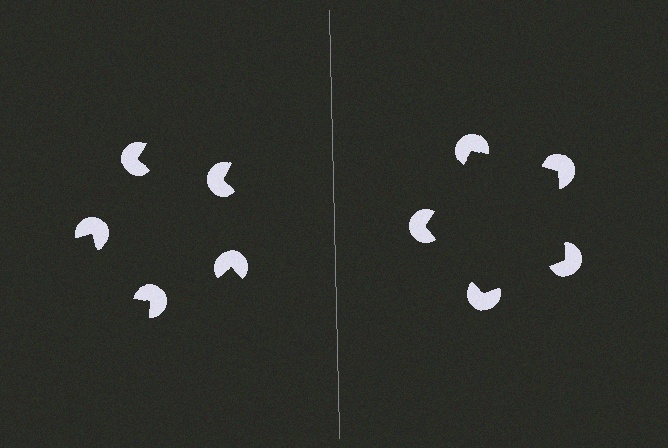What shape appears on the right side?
An illusory pentagon.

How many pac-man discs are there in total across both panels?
10 — 5 on each side.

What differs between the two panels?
The pac-man discs are positioned identically on both sides; only the wedge orientations differ. On the right they align to a pentagon; on the left they are misaligned.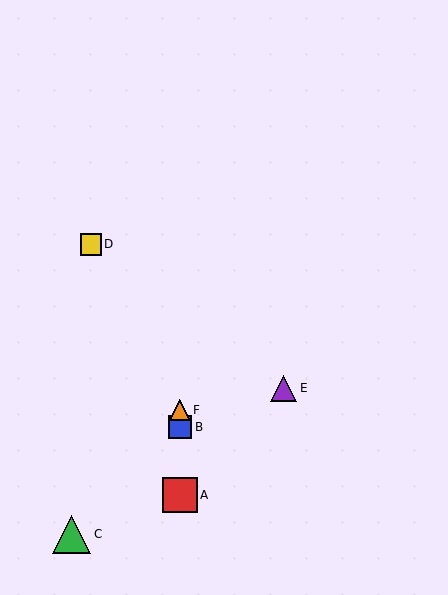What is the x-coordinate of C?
Object C is at x≈71.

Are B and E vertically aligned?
No, B is at x≈180 and E is at x≈284.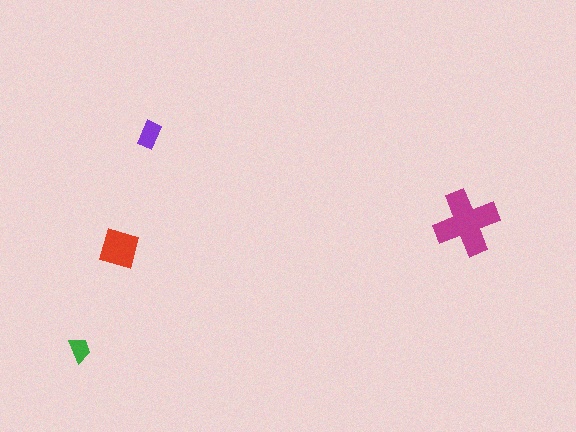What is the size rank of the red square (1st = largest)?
2nd.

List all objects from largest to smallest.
The magenta cross, the red square, the purple rectangle, the green trapezoid.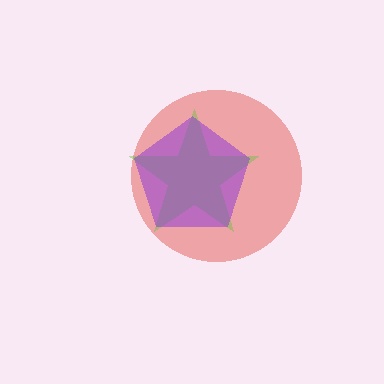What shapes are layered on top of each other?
The layered shapes are: a red circle, a lime star, a purple pentagon.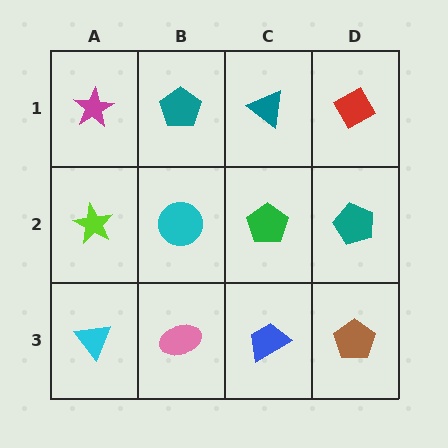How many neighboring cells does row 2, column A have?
3.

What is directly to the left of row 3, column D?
A blue trapezoid.